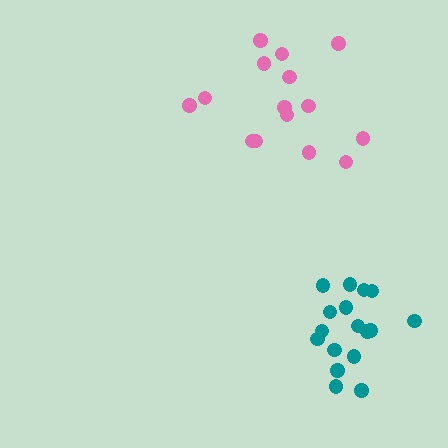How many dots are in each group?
Group 1: 17 dots, Group 2: 15 dots (32 total).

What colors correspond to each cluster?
The clusters are colored: teal, pink.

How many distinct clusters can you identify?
There are 2 distinct clusters.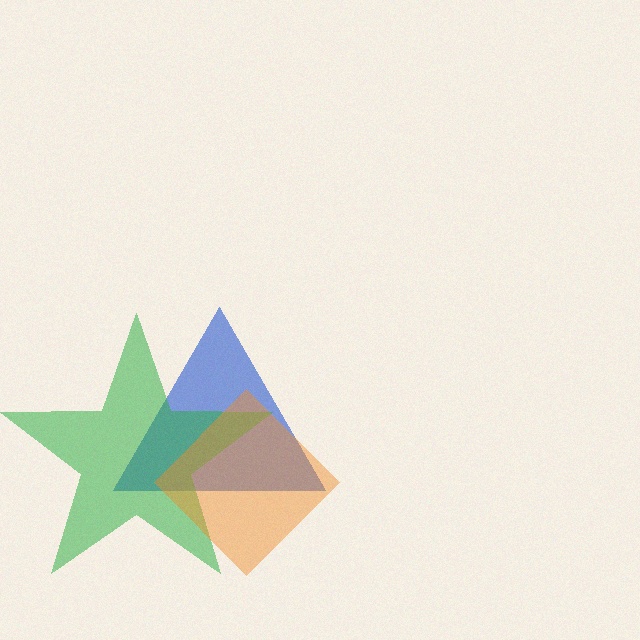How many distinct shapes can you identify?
There are 3 distinct shapes: a blue triangle, a green star, an orange diamond.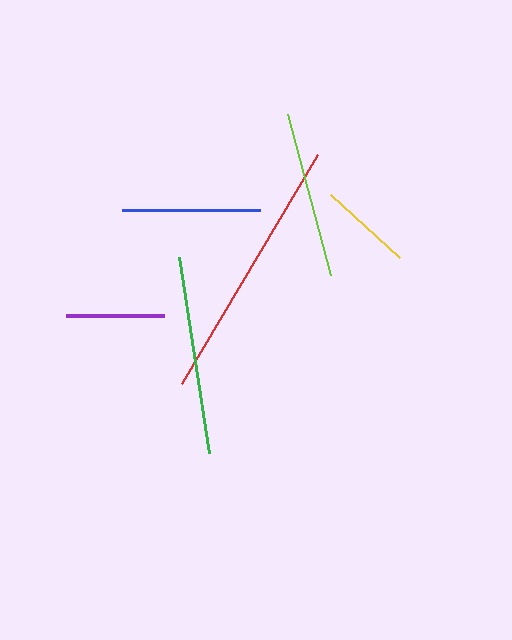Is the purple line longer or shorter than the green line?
The green line is longer than the purple line.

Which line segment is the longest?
The red line is the longest at approximately 267 pixels.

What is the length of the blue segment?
The blue segment is approximately 138 pixels long.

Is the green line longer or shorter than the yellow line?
The green line is longer than the yellow line.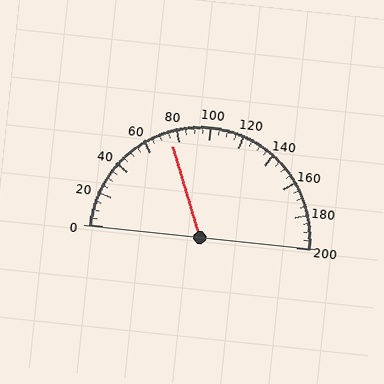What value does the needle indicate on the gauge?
The needle indicates approximately 75.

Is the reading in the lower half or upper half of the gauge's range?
The reading is in the lower half of the range (0 to 200).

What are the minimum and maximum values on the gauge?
The gauge ranges from 0 to 200.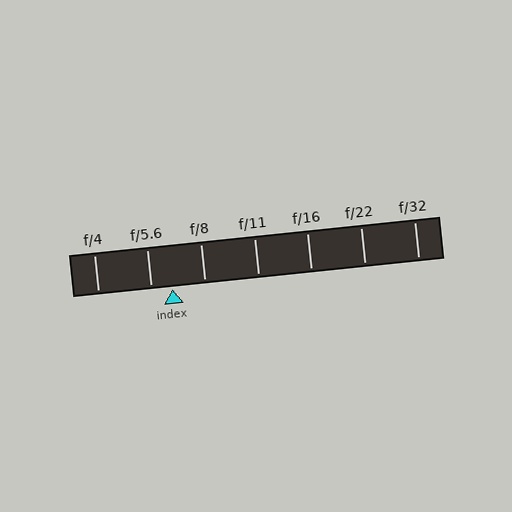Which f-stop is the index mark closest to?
The index mark is closest to f/5.6.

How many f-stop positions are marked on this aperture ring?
There are 7 f-stop positions marked.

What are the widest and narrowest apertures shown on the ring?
The widest aperture shown is f/4 and the narrowest is f/32.